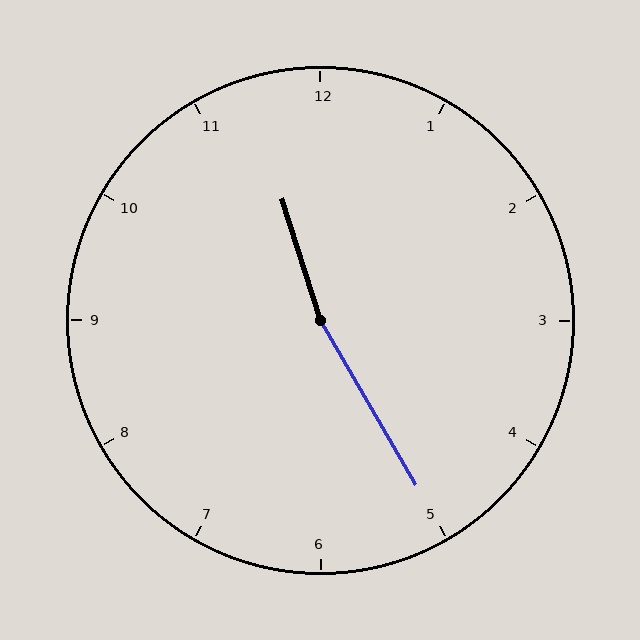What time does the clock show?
11:25.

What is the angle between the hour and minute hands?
Approximately 168 degrees.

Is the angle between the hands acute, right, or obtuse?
It is obtuse.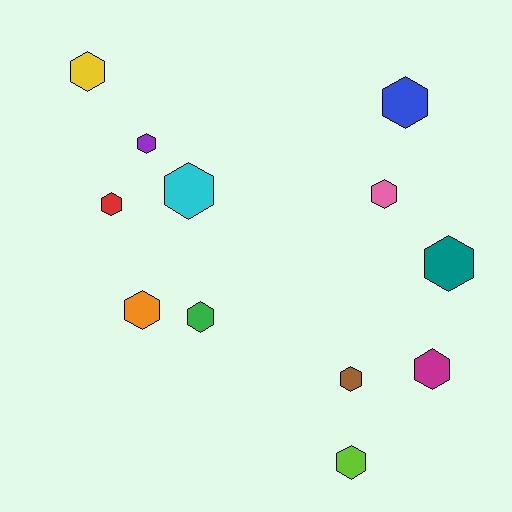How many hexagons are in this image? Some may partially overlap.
There are 12 hexagons.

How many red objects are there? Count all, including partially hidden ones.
There is 1 red object.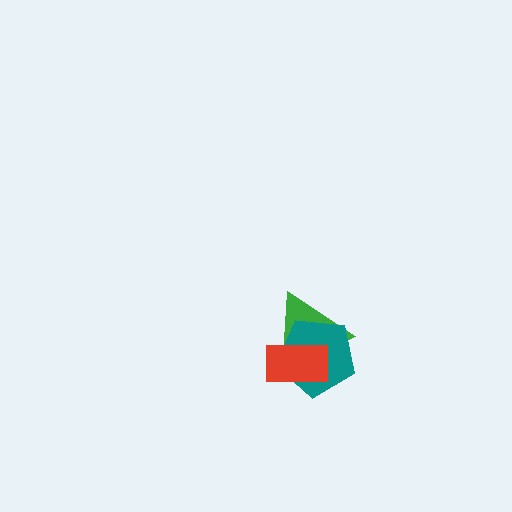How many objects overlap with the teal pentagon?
2 objects overlap with the teal pentagon.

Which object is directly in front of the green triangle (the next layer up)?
The teal pentagon is directly in front of the green triangle.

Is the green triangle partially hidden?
Yes, it is partially covered by another shape.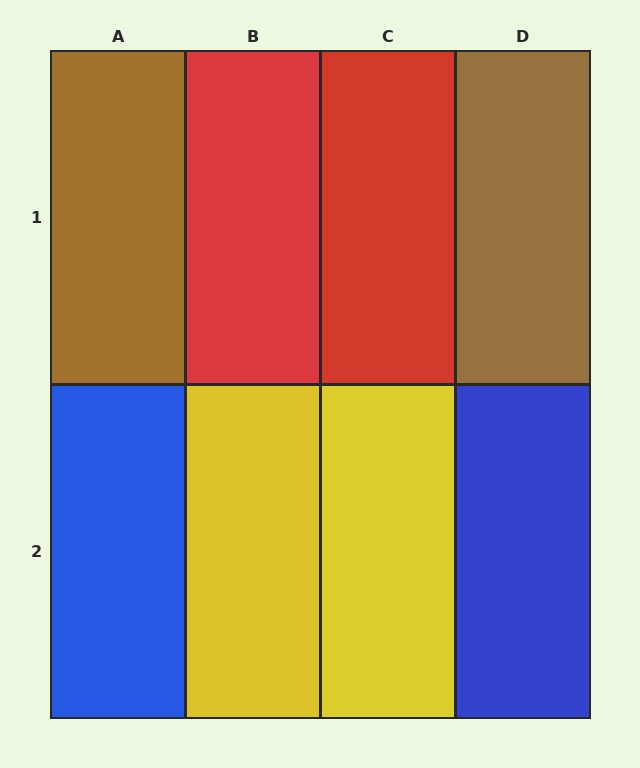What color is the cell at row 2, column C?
Yellow.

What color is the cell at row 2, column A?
Blue.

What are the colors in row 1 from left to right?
Brown, red, red, brown.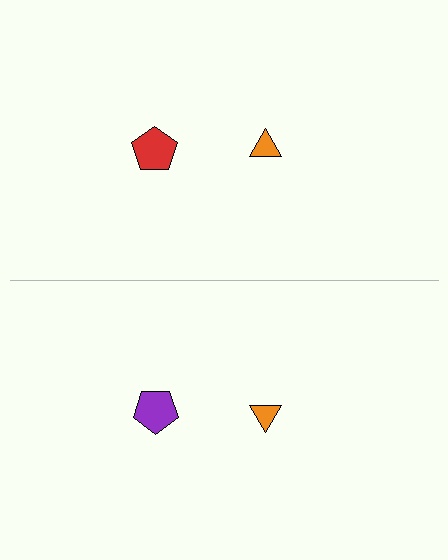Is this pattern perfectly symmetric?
No, the pattern is not perfectly symmetric. The purple pentagon on the bottom side breaks the symmetry — its mirror counterpart is red.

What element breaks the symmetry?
The purple pentagon on the bottom side breaks the symmetry — its mirror counterpart is red.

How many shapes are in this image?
There are 4 shapes in this image.